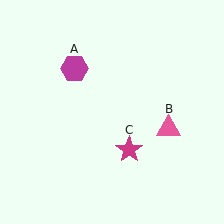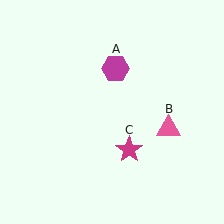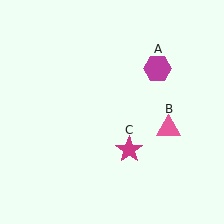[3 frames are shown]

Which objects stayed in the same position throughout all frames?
Pink triangle (object B) and magenta star (object C) remained stationary.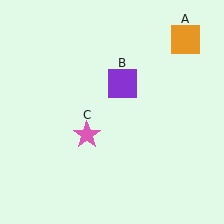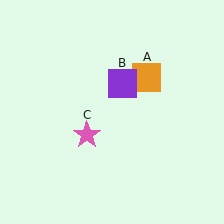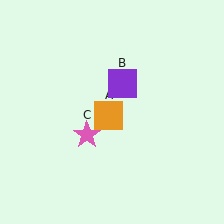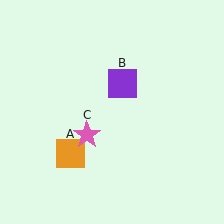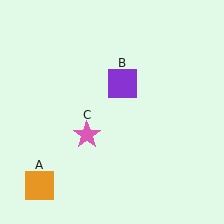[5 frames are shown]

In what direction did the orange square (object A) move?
The orange square (object A) moved down and to the left.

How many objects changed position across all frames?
1 object changed position: orange square (object A).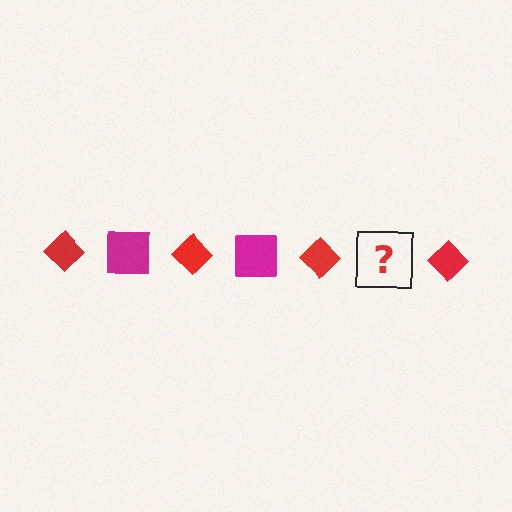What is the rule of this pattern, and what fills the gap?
The rule is that the pattern alternates between red diamond and magenta square. The gap should be filled with a magenta square.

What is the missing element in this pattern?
The missing element is a magenta square.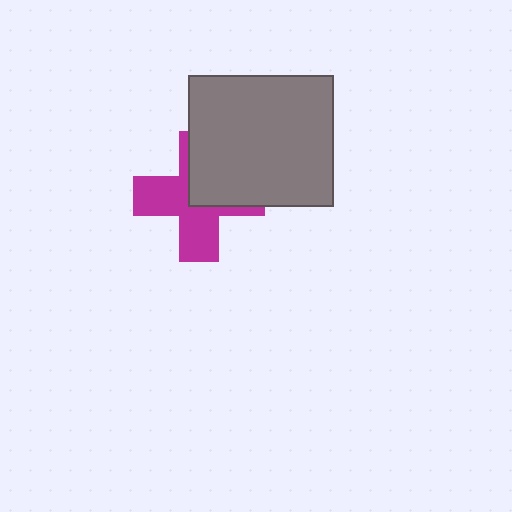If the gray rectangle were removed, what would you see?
You would see the complete magenta cross.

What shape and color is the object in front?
The object in front is a gray rectangle.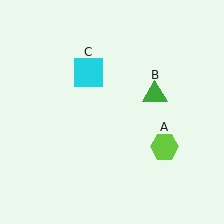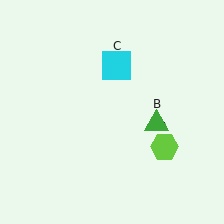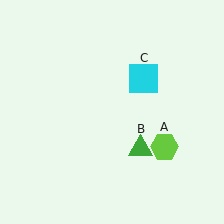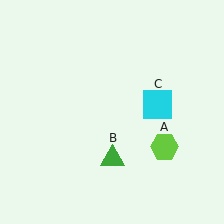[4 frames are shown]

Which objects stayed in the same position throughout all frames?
Lime hexagon (object A) remained stationary.